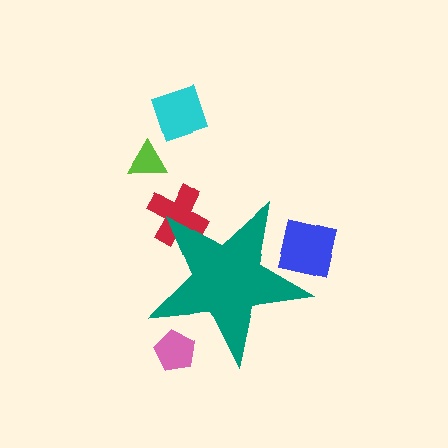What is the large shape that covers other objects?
A teal star.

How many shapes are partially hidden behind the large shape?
3 shapes are partially hidden.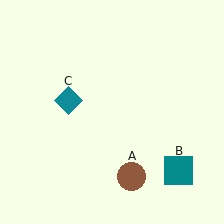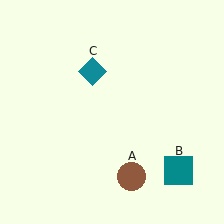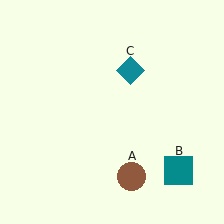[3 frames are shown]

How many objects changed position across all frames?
1 object changed position: teal diamond (object C).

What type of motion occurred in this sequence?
The teal diamond (object C) rotated clockwise around the center of the scene.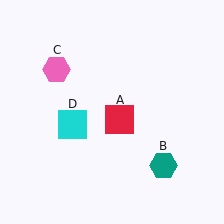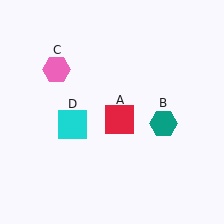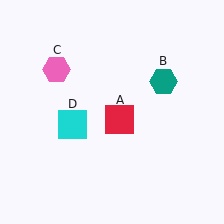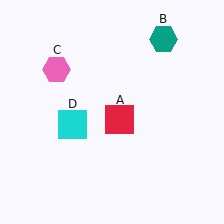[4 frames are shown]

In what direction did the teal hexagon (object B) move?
The teal hexagon (object B) moved up.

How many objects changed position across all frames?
1 object changed position: teal hexagon (object B).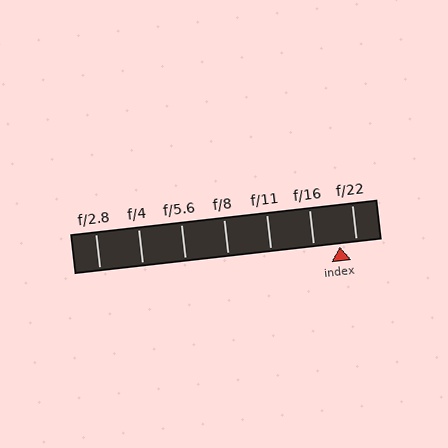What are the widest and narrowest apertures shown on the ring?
The widest aperture shown is f/2.8 and the narrowest is f/22.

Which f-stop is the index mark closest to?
The index mark is closest to f/22.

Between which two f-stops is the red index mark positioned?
The index mark is between f/16 and f/22.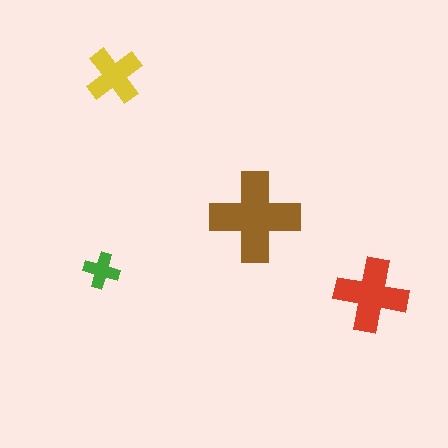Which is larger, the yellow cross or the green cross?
The yellow one.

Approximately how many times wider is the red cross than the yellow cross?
About 1.5 times wider.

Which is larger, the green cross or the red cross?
The red one.